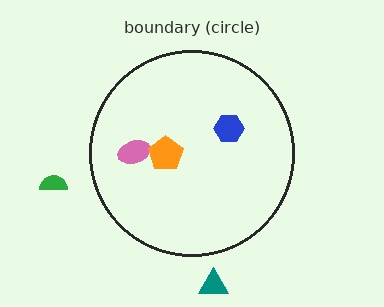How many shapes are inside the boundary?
3 inside, 2 outside.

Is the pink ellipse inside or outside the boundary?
Inside.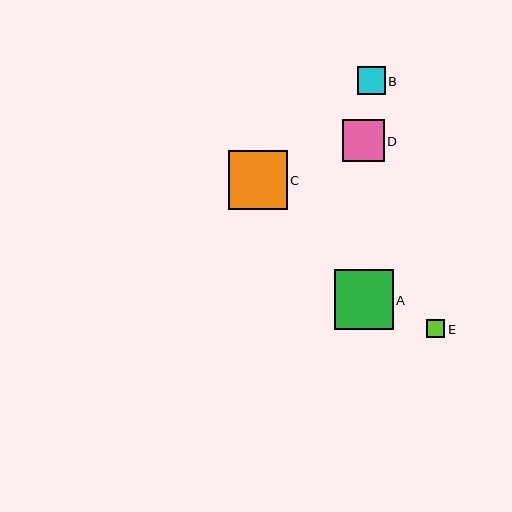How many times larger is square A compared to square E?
Square A is approximately 3.2 times the size of square E.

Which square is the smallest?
Square E is the smallest with a size of approximately 19 pixels.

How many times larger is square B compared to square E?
Square B is approximately 1.5 times the size of square E.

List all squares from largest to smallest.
From largest to smallest: A, C, D, B, E.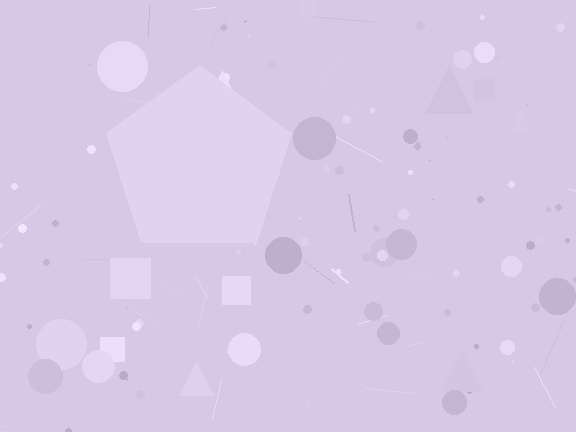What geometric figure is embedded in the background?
A pentagon is embedded in the background.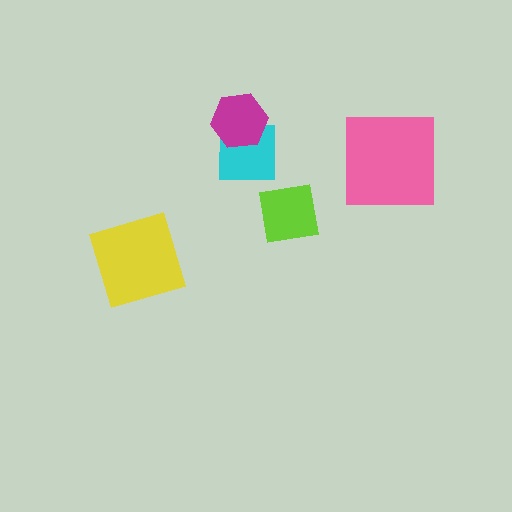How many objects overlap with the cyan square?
1 object overlaps with the cyan square.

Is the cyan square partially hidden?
Yes, it is partially covered by another shape.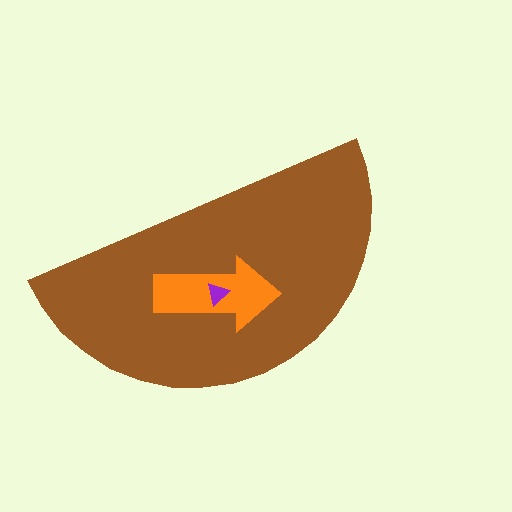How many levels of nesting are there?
3.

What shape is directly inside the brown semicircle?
The orange arrow.